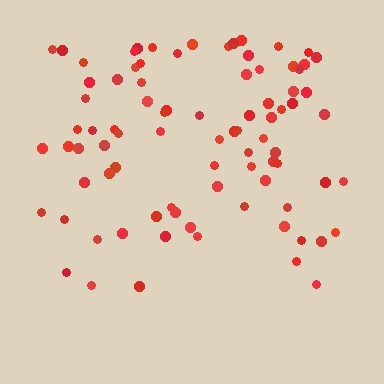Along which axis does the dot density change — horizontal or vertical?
Vertical.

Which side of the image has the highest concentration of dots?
The top.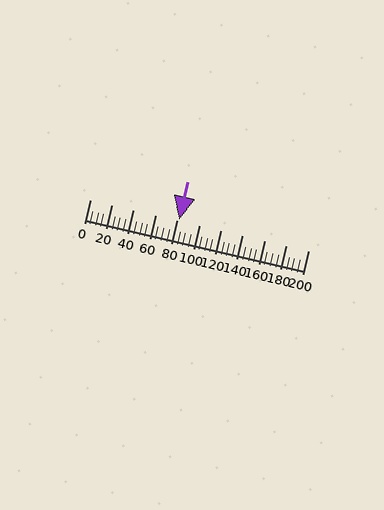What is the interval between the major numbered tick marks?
The major tick marks are spaced 20 units apart.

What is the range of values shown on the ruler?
The ruler shows values from 0 to 200.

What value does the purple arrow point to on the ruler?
The purple arrow points to approximately 82.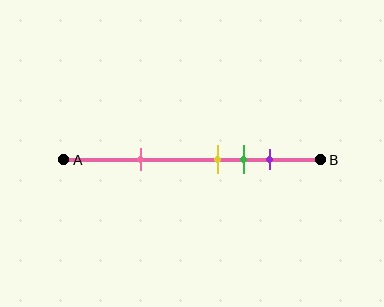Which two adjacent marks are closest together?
The yellow and green marks are the closest adjacent pair.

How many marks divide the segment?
There are 4 marks dividing the segment.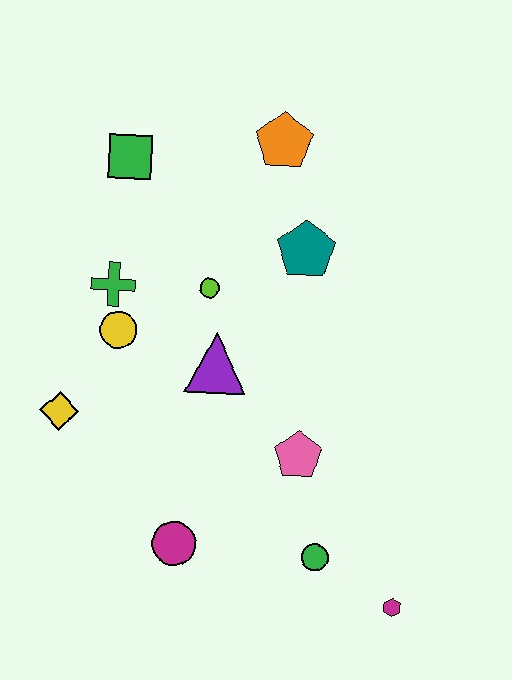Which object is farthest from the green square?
The magenta hexagon is farthest from the green square.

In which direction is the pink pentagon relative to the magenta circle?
The pink pentagon is to the right of the magenta circle.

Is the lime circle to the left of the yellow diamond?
No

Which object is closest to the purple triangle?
The lime circle is closest to the purple triangle.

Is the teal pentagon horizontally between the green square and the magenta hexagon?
Yes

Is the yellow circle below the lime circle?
Yes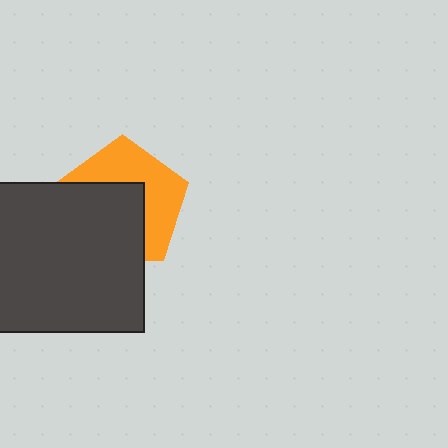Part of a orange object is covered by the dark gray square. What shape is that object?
It is a pentagon.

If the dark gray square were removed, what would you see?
You would see the complete orange pentagon.